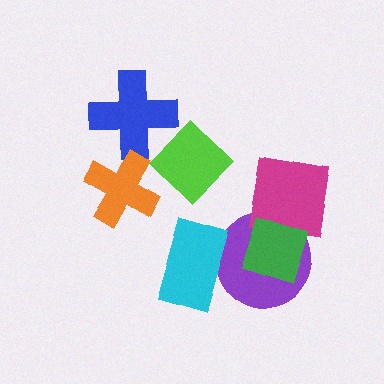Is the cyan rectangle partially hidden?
No, no other shape covers it.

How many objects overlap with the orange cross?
0 objects overlap with the orange cross.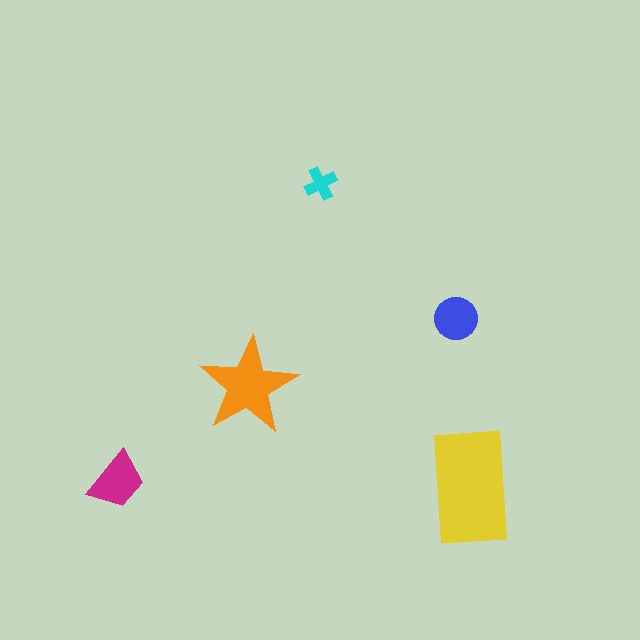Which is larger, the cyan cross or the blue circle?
The blue circle.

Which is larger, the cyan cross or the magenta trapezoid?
The magenta trapezoid.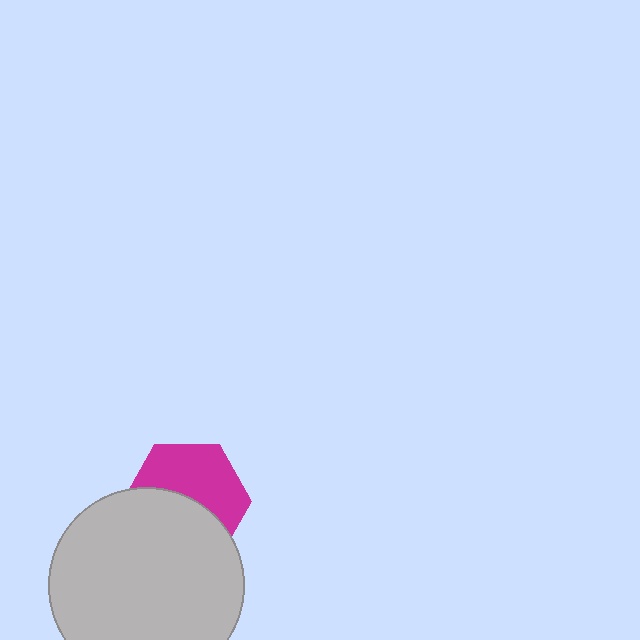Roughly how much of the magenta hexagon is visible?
About half of it is visible (roughly 51%).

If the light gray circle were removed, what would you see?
You would see the complete magenta hexagon.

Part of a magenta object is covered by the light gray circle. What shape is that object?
It is a hexagon.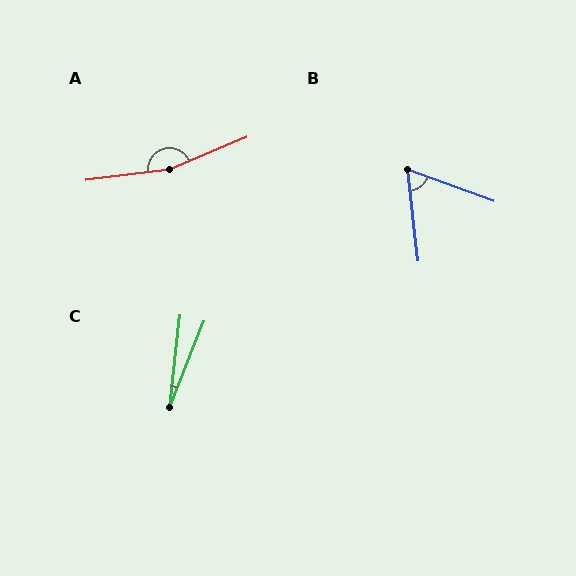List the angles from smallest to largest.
C (16°), B (64°), A (165°).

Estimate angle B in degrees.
Approximately 64 degrees.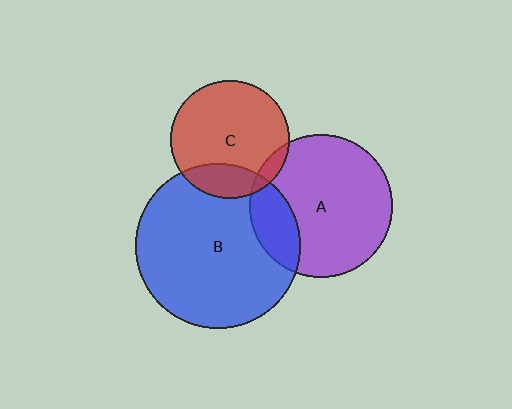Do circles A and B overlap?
Yes.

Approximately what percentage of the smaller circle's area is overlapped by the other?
Approximately 20%.